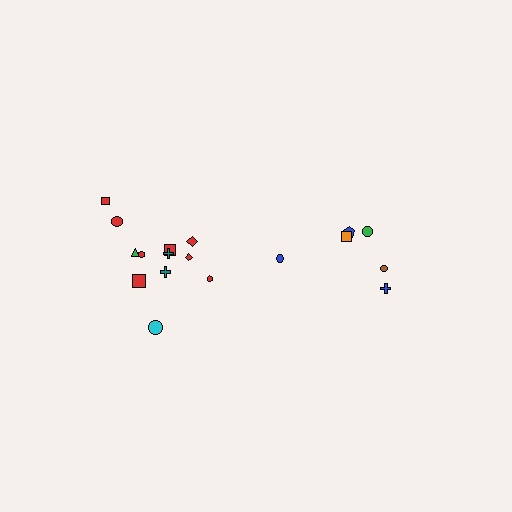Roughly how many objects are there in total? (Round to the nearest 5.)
Roughly 20 objects in total.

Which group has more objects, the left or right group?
The left group.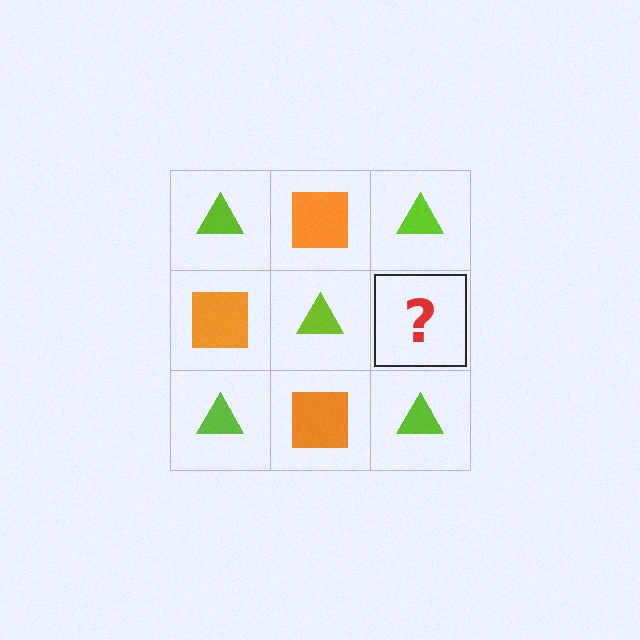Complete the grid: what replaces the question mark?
The question mark should be replaced with an orange square.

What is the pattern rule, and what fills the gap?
The rule is that it alternates lime triangle and orange square in a checkerboard pattern. The gap should be filled with an orange square.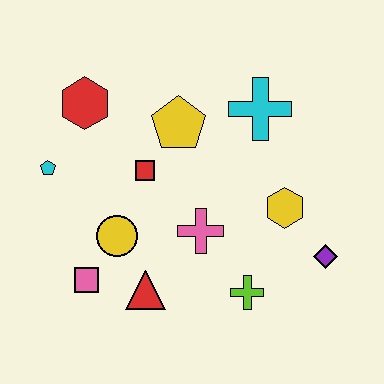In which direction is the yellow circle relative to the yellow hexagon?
The yellow circle is to the left of the yellow hexagon.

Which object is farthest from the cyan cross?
The pink square is farthest from the cyan cross.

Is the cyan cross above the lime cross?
Yes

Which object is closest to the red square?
The yellow pentagon is closest to the red square.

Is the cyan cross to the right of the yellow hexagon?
No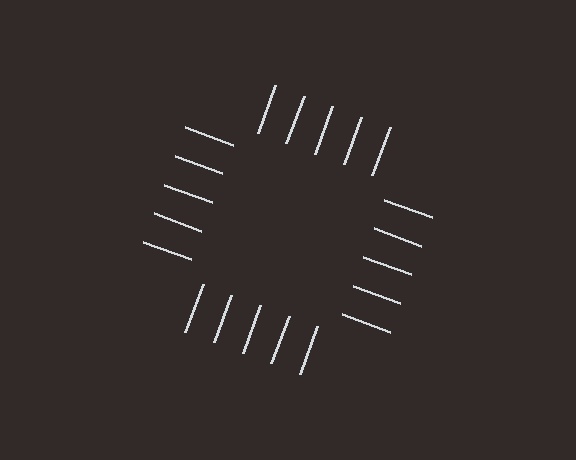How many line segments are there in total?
20 — 5 along each of the 4 edges.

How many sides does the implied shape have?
4 sides — the line-ends trace a square.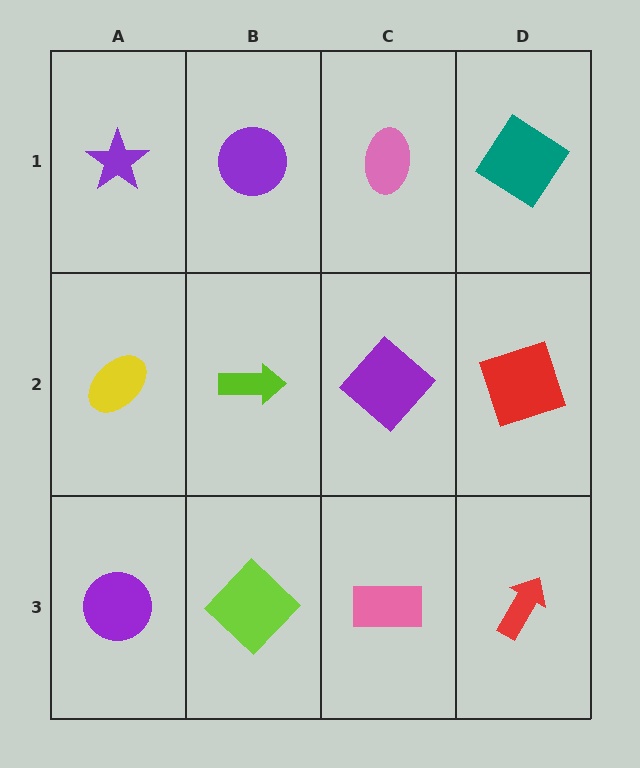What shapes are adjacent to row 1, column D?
A red square (row 2, column D), a pink ellipse (row 1, column C).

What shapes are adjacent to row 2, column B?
A purple circle (row 1, column B), a lime diamond (row 3, column B), a yellow ellipse (row 2, column A), a purple diamond (row 2, column C).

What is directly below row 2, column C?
A pink rectangle.